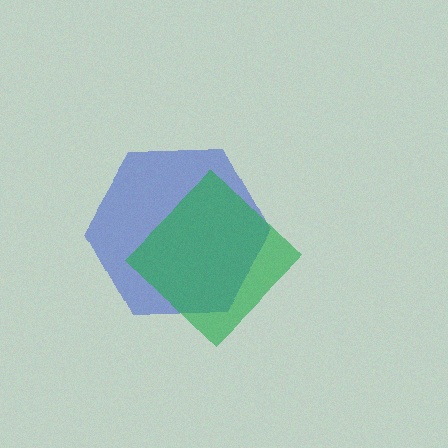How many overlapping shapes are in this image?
There are 2 overlapping shapes in the image.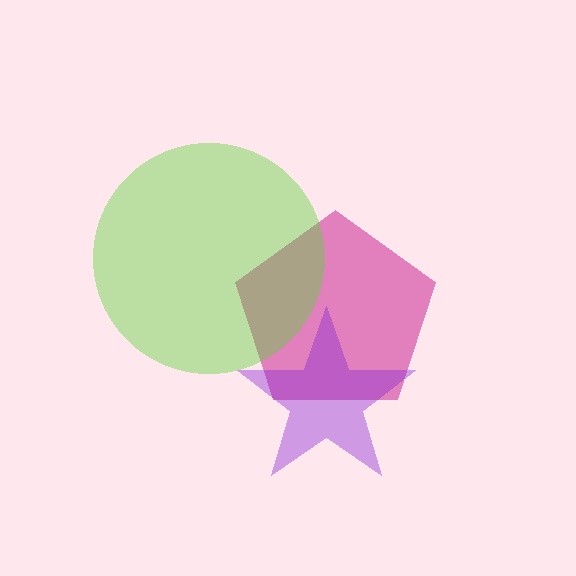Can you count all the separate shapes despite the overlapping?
Yes, there are 3 separate shapes.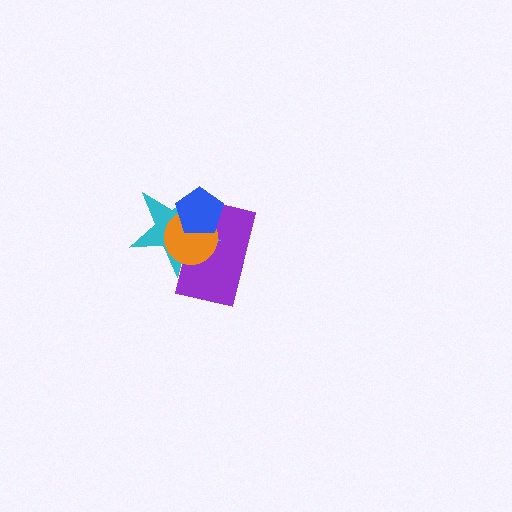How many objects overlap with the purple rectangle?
3 objects overlap with the purple rectangle.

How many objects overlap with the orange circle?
3 objects overlap with the orange circle.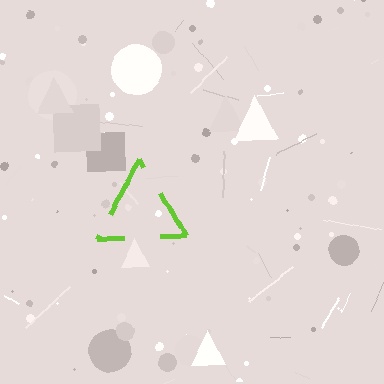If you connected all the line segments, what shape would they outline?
They would outline a triangle.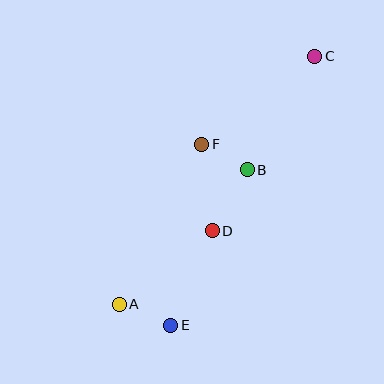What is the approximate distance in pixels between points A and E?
The distance between A and E is approximately 56 pixels.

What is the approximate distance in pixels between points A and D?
The distance between A and D is approximately 118 pixels.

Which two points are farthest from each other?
Points A and C are farthest from each other.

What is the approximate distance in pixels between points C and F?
The distance between C and F is approximately 143 pixels.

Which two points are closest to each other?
Points B and F are closest to each other.